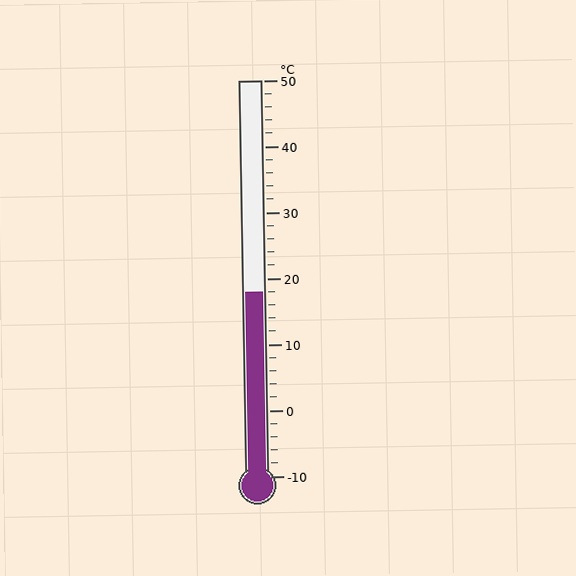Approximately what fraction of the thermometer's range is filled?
The thermometer is filled to approximately 45% of its range.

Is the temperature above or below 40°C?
The temperature is below 40°C.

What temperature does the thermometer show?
The thermometer shows approximately 18°C.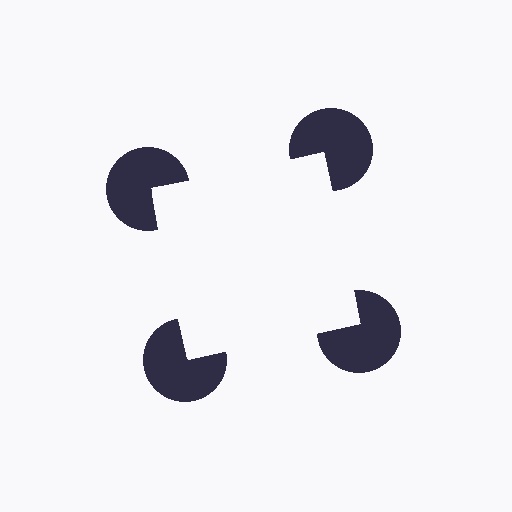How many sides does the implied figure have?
4 sides.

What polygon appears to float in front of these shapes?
An illusory square — its edges are inferred from the aligned wedge cuts in the pac-man discs, not physically drawn.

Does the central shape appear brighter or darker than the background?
It typically appears slightly brighter than the background, even though no actual brightness change is drawn.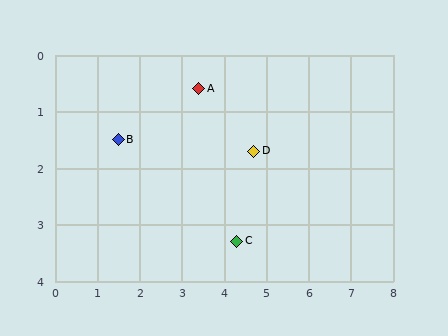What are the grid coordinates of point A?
Point A is at approximately (3.4, 0.6).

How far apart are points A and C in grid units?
Points A and C are about 2.8 grid units apart.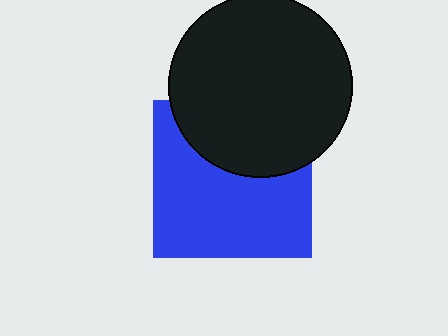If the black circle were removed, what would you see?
You would see the complete blue square.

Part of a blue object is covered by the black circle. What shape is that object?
It is a square.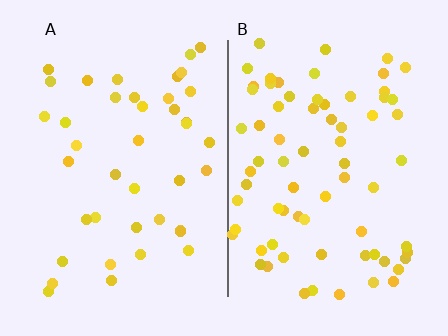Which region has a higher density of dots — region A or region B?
B (the right).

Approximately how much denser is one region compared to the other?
Approximately 1.8× — region B over region A.